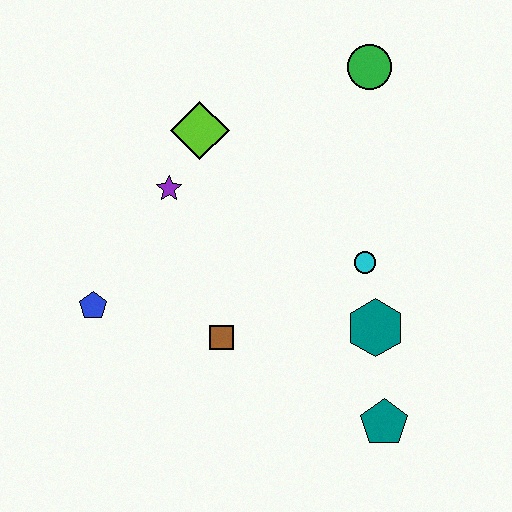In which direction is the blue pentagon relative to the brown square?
The blue pentagon is to the left of the brown square.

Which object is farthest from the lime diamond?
The teal pentagon is farthest from the lime diamond.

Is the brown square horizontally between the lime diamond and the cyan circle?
Yes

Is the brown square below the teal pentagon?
No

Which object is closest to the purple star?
The lime diamond is closest to the purple star.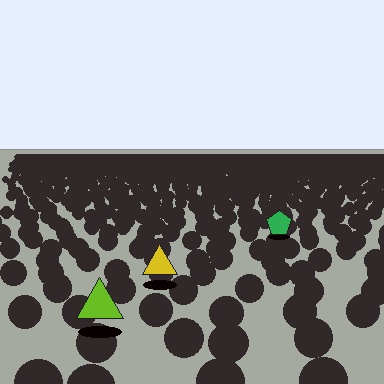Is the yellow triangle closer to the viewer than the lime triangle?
No. The lime triangle is closer — you can tell from the texture gradient: the ground texture is coarser near it.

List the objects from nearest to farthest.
From nearest to farthest: the lime triangle, the yellow triangle, the green pentagon.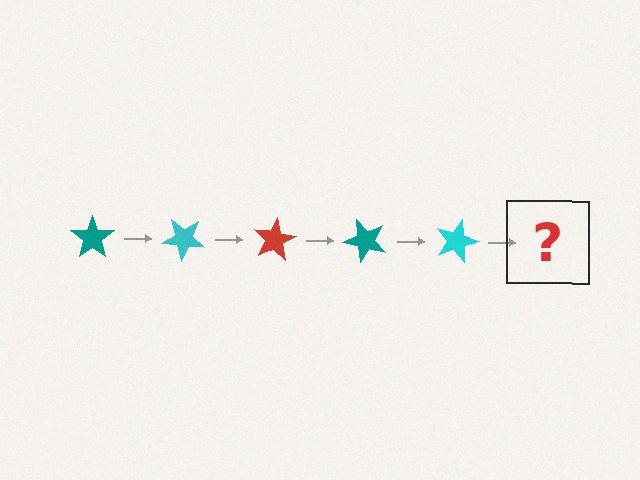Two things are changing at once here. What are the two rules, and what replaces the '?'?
The two rules are that it rotates 40 degrees each step and the color cycles through teal, cyan, and red. The '?' should be a red star, rotated 200 degrees from the start.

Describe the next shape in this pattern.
It should be a red star, rotated 200 degrees from the start.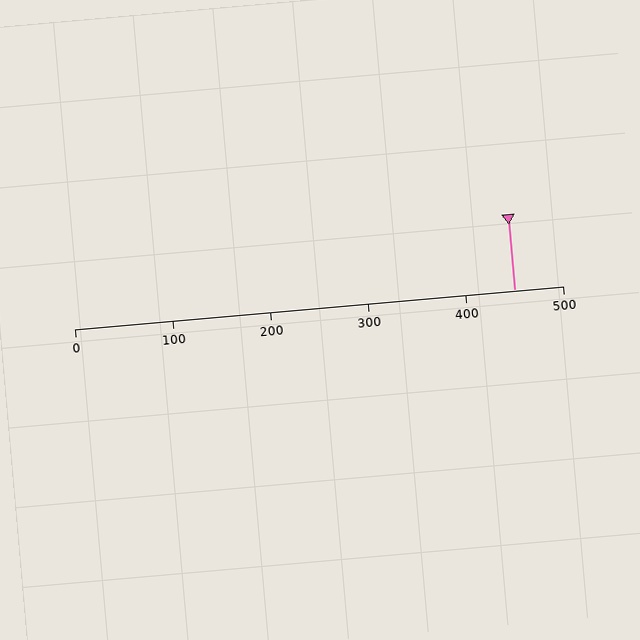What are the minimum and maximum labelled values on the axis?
The axis runs from 0 to 500.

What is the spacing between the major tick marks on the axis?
The major ticks are spaced 100 apart.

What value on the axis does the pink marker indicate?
The marker indicates approximately 450.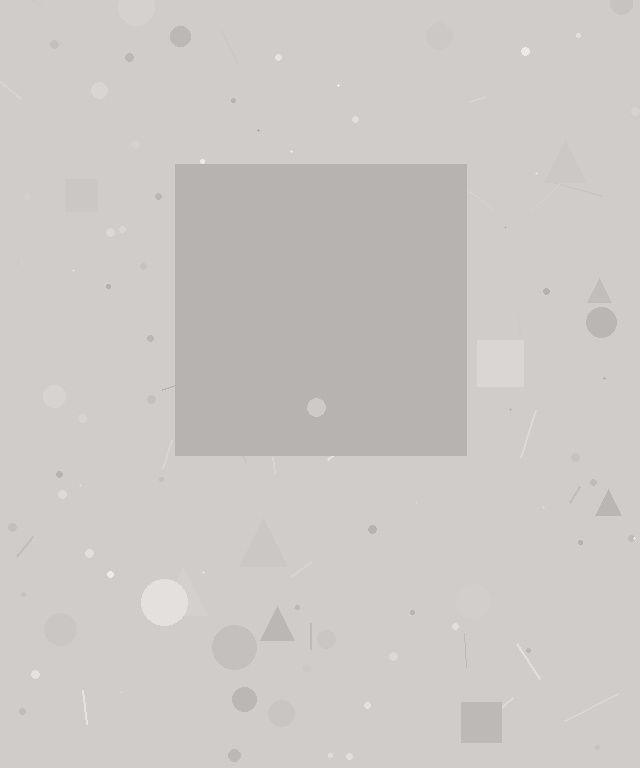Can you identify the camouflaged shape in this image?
The camouflaged shape is a square.